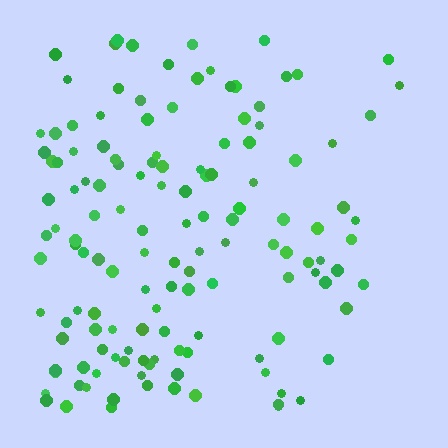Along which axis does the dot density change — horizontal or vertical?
Horizontal.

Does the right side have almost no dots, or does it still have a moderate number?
Still a moderate number, just noticeably fewer than the left.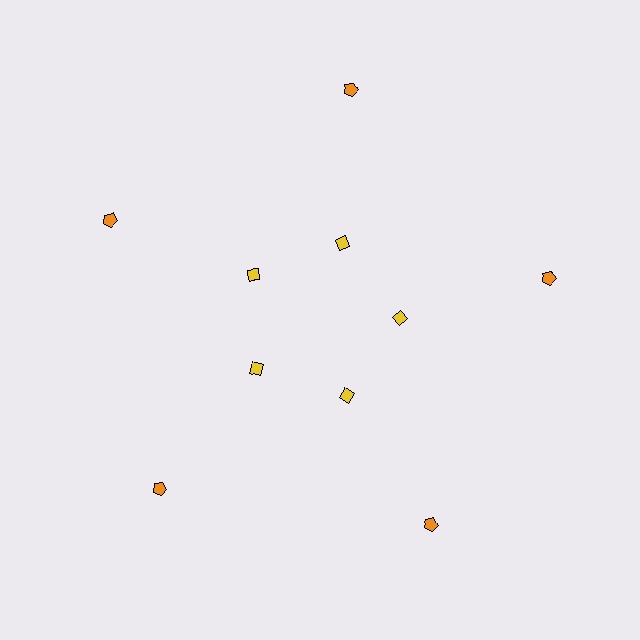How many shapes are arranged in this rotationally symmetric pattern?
There are 10 shapes, arranged in 5 groups of 2.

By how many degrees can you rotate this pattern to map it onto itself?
The pattern maps onto itself every 72 degrees of rotation.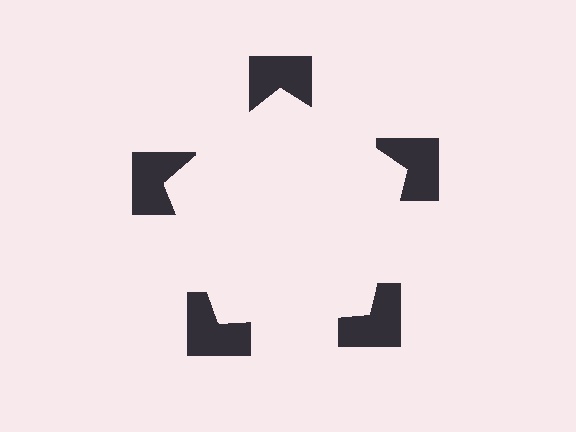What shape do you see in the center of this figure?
An illusory pentagon — its edges are inferred from the aligned wedge cuts in the notched squares, not physically drawn.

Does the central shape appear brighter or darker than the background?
It typically appears slightly brighter than the background, even though no actual brightness change is drawn.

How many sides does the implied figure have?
5 sides.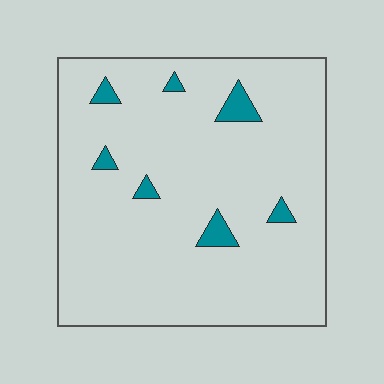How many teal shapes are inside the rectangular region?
7.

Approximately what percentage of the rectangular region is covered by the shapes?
Approximately 5%.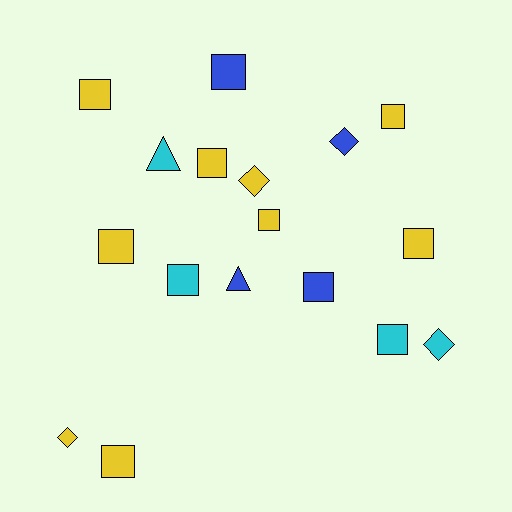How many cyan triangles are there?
There is 1 cyan triangle.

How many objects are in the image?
There are 17 objects.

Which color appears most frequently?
Yellow, with 9 objects.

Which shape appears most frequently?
Square, with 11 objects.